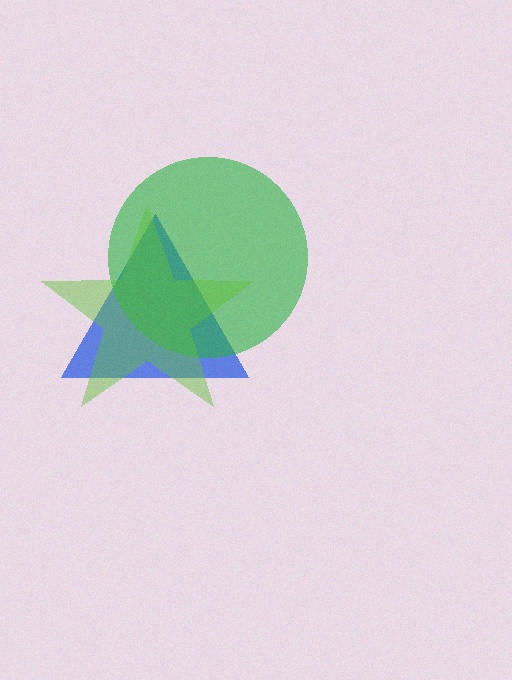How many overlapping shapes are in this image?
There are 3 overlapping shapes in the image.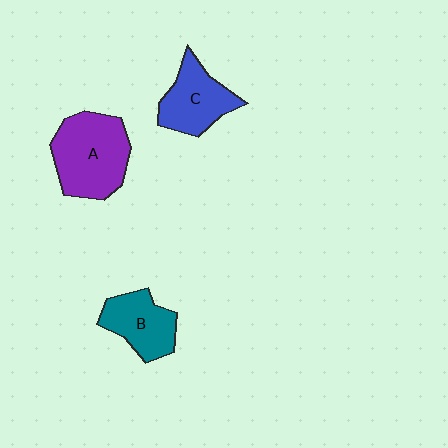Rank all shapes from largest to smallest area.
From largest to smallest: A (purple), C (blue), B (teal).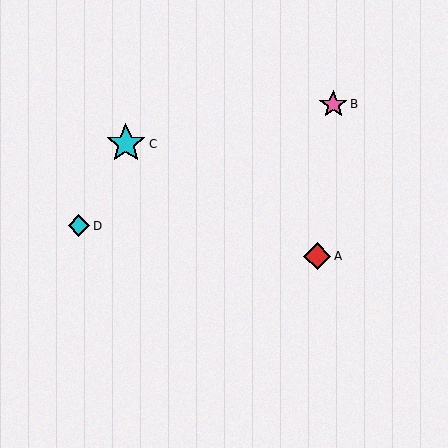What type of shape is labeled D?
Shape D is a cyan diamond.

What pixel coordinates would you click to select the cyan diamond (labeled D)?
Click at (79, 226) to select the cyan diamond D.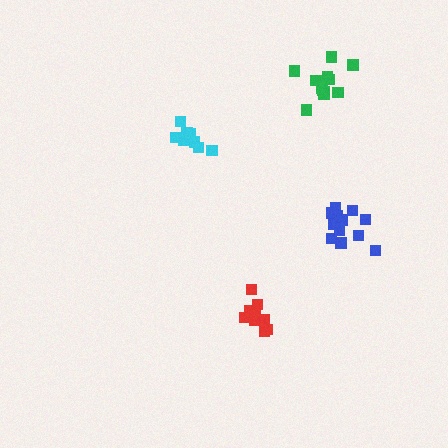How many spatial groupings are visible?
There are 4 spatial groupings.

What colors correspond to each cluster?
The clusters are colored: red, green, cyan, blue.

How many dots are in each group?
Group 1: 10 dots, Group 2: 12 dots, Group 3: 9 dots, Group 4: 13 dots (44 total).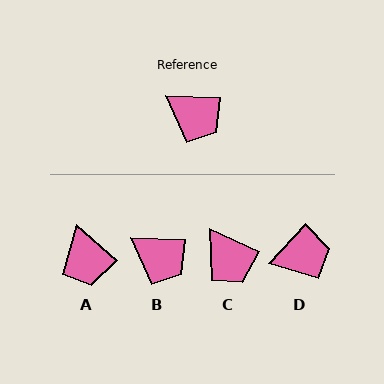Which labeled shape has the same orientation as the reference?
B.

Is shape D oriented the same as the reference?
No, it is off by about 49 degrees.